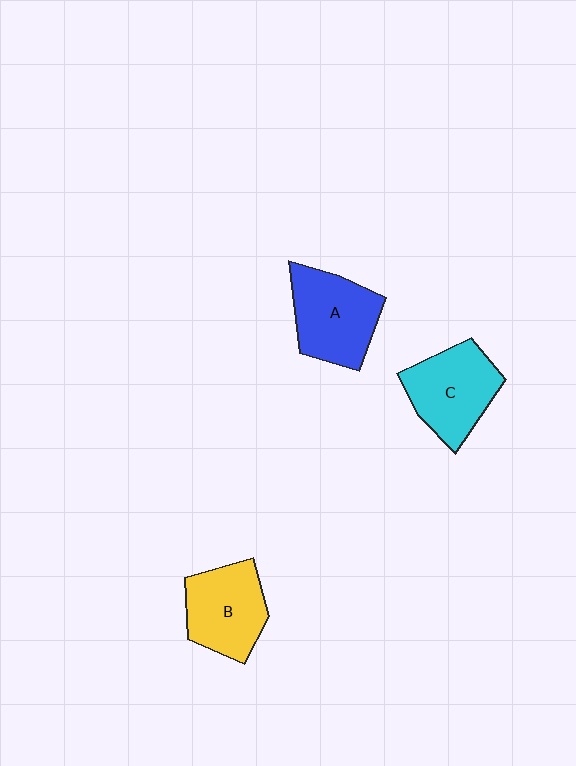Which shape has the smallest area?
Shape B (yellow).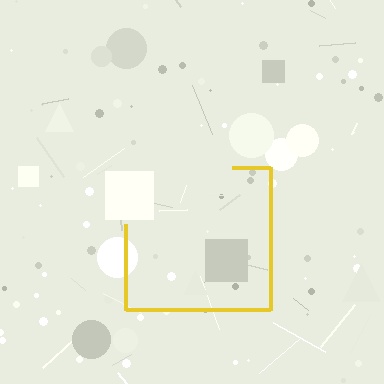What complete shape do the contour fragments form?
The contour fragments form a square.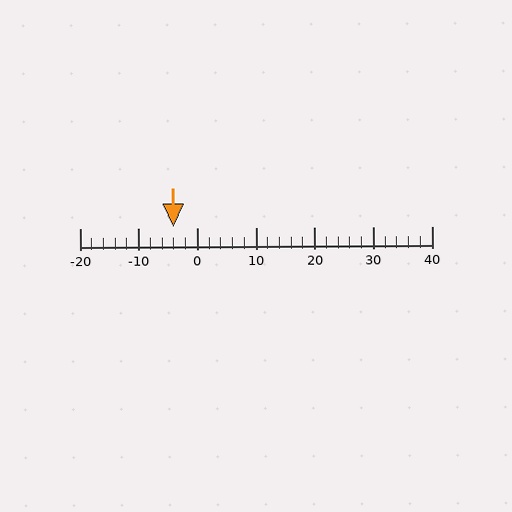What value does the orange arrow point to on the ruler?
The orange arrow points to approximately -4.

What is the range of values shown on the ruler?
The ruler shows values from -20 to 40.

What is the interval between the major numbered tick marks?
The major tick marks are spaced 10 units apart.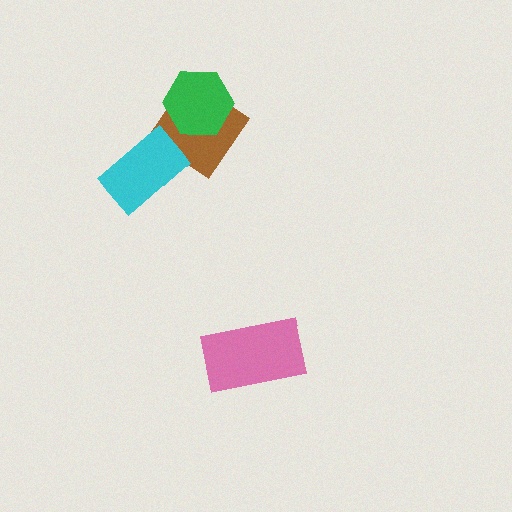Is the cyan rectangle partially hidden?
No, no other shape covers it.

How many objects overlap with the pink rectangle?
0 objects overlap with the pink rectangle.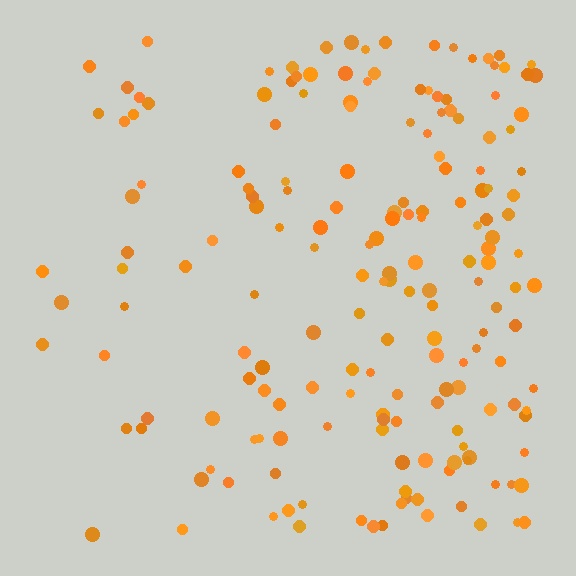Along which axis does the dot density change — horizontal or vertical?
Horizontal.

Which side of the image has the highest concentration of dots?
The right.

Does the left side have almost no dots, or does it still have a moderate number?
Still a moderate number, just noticeably fewer than the right.